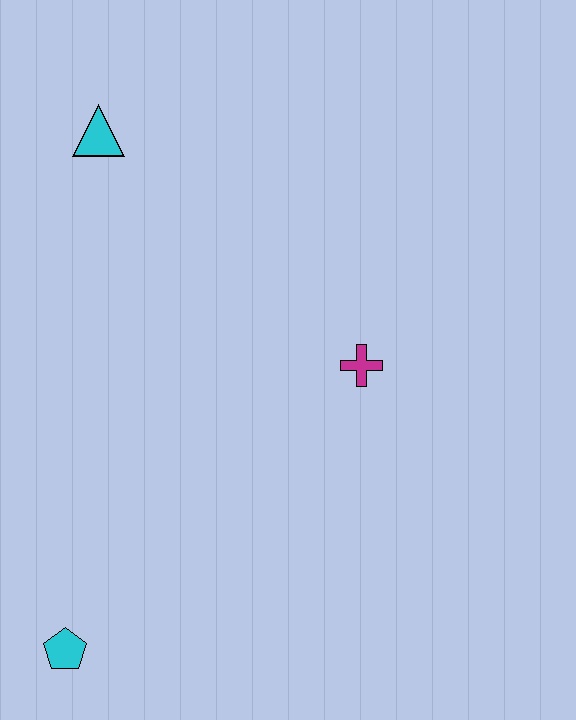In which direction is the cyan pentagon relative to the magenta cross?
The cyan pentagon is to the left of the magenta cross.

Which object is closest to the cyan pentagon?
The magenta cross is closest to the cyan pentagon.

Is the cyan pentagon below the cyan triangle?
Yes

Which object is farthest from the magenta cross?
The cyan pentagon is farthest from the magenta cross.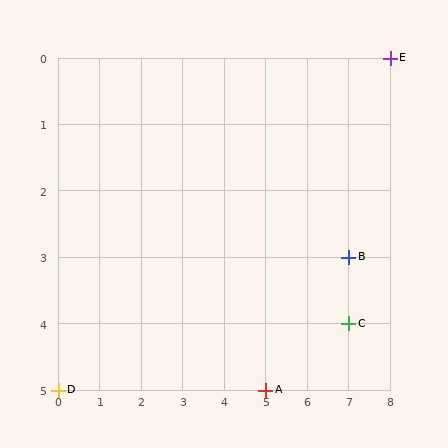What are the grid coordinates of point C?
Point C is at grid coordinates (7, 4).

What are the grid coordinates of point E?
Point E is at grid coordinates (8, 0).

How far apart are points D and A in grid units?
Points D and A are 5 columns apart.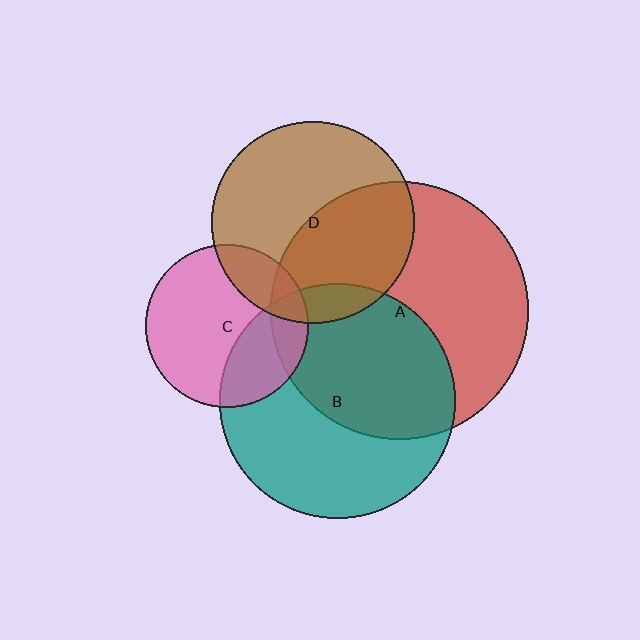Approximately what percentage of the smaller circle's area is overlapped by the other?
Approximately 10%.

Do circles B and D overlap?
Yes.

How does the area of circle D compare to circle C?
Approximately 1.5 times.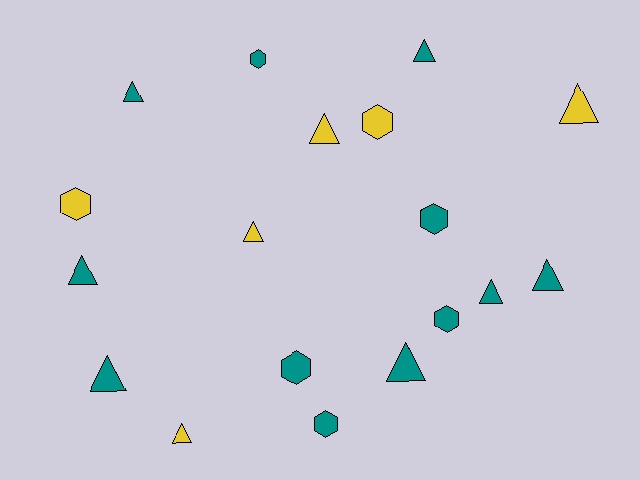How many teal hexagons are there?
There are 5 teal hexagons.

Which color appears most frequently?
Teal, with 12 objects.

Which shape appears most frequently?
Triangle, with 11 objects.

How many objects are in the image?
There are 18 objects.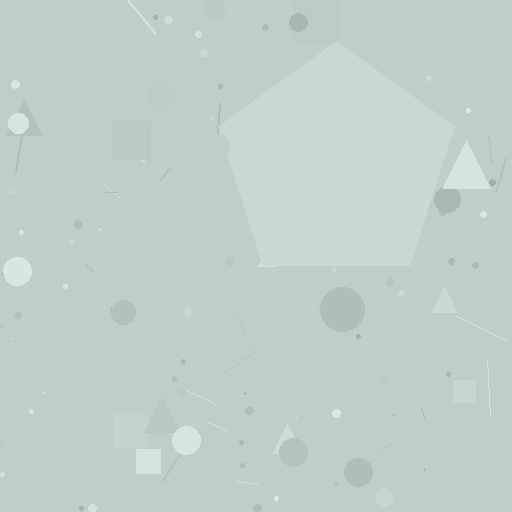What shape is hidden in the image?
A pentagon is hidden in the image.